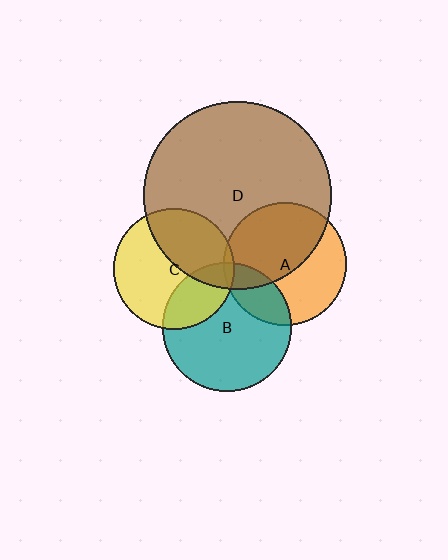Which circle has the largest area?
Circle D (brown).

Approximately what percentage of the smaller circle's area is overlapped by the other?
Approximately 55%.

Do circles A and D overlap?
Yes.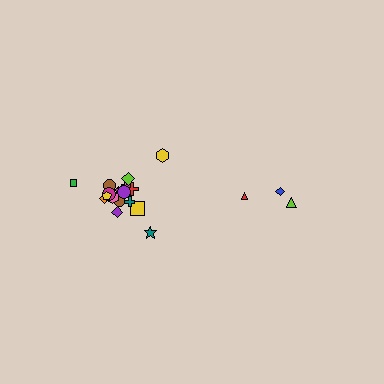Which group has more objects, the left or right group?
The left group.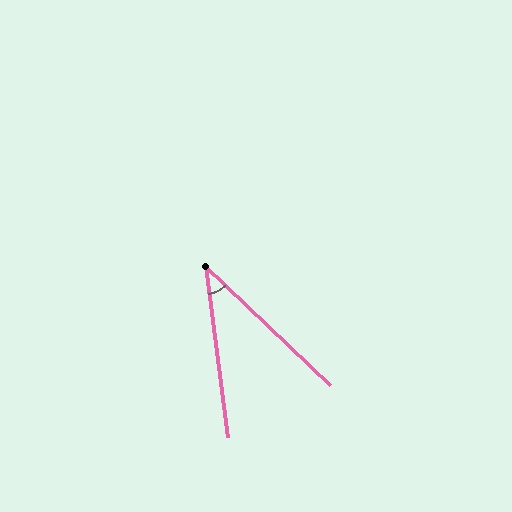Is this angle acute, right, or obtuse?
It is acute.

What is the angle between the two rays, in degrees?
Approximately 39 degrees.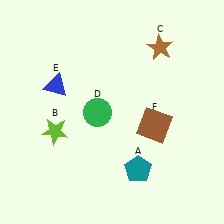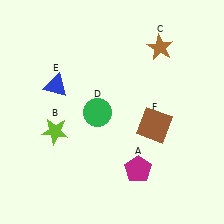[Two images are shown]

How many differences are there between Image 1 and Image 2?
There is 1 difference between the two images.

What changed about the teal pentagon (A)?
In Image 1, A is teal. In Image 2, it changed to magenta.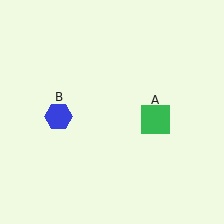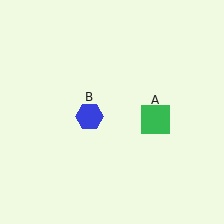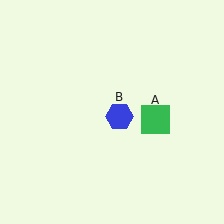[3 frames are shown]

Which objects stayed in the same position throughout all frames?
Green square (object A) remained stationary.